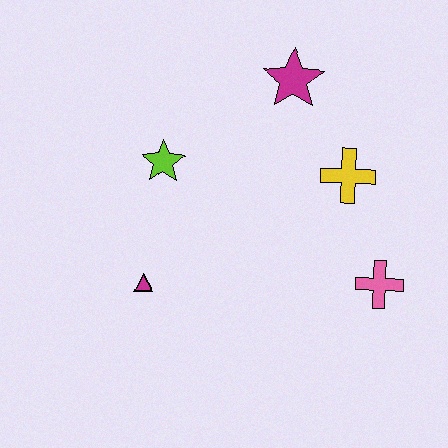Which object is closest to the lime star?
The magenta triangle is closest to the lime star.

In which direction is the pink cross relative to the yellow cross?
The pink cross is below the yellow cross.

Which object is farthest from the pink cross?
The lime star is farthest from the pink cross.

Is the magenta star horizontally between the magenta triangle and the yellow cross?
Yes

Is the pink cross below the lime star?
Yes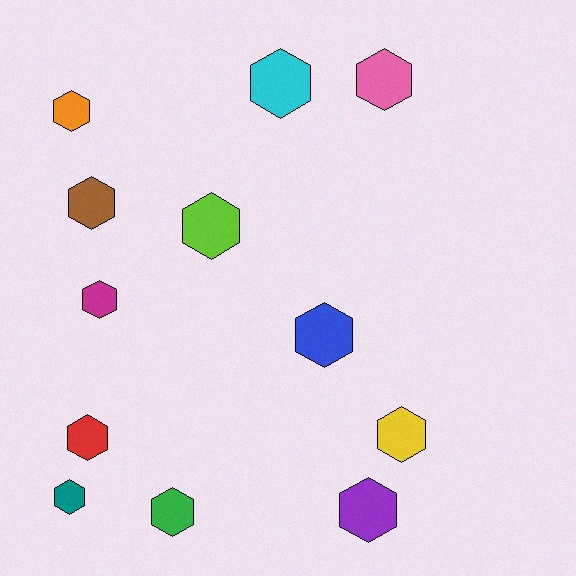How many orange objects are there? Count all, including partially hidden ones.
There is 1 orange object.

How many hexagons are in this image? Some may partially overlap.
There are 12 hexagons.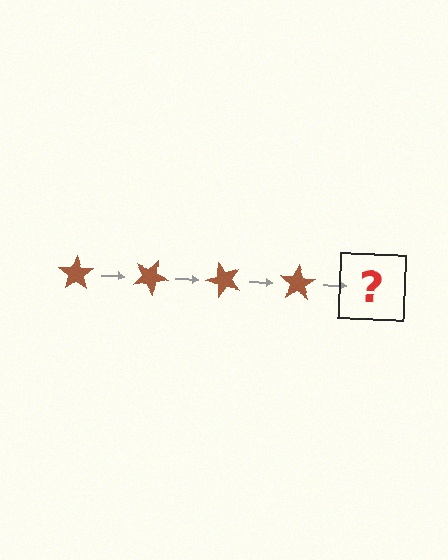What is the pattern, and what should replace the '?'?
The pattern is that the star rotates 25 degrees each step. The '?' should be a brown star rotated 100 degrees.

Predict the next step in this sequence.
The next step is a brown star rotated 100 degrees.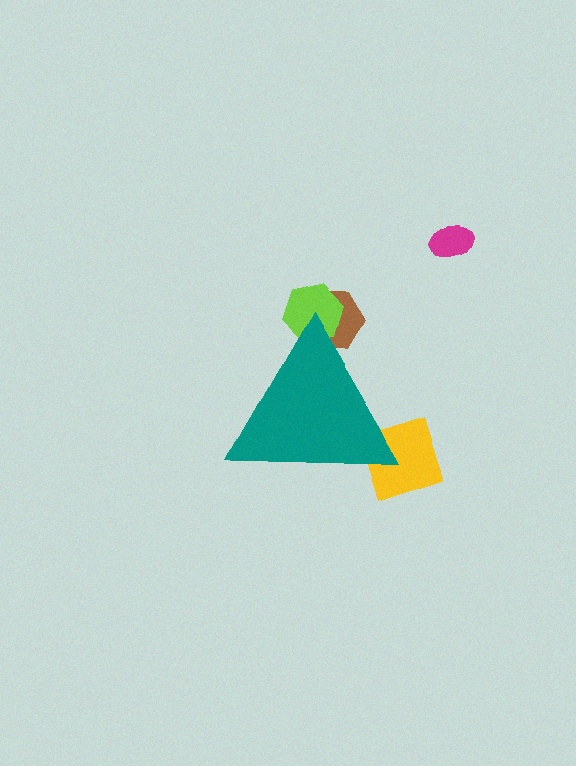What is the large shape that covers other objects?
A teal triangle.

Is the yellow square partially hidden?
Yes, the yellow square is partially hidden behind the teal triangle.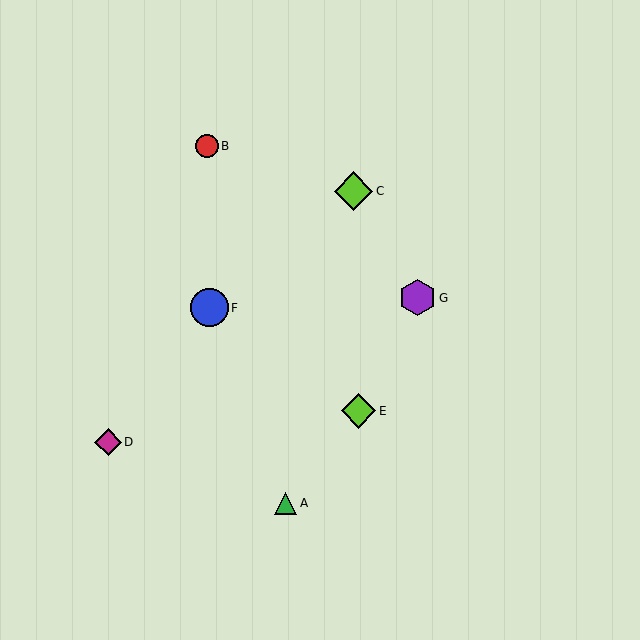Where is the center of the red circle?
The center of the red circle is at (207, 146).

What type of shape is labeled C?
Shape C is a lime diamond.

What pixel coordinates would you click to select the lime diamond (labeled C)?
Click at (354, 191) to select the lime diamond C.